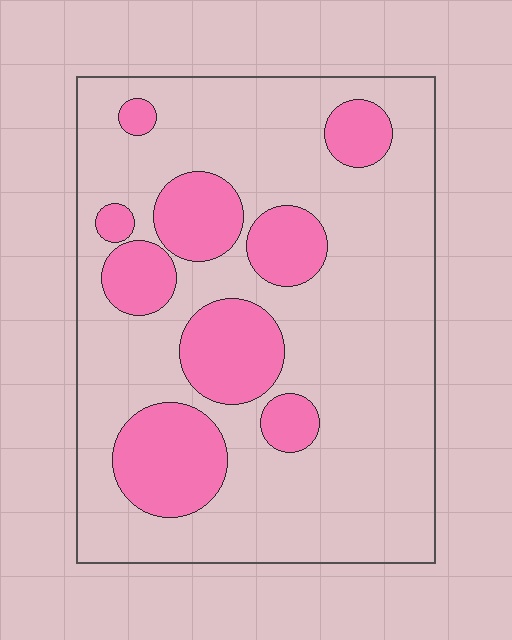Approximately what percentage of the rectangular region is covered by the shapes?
Approximately 25%.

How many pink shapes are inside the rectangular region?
9.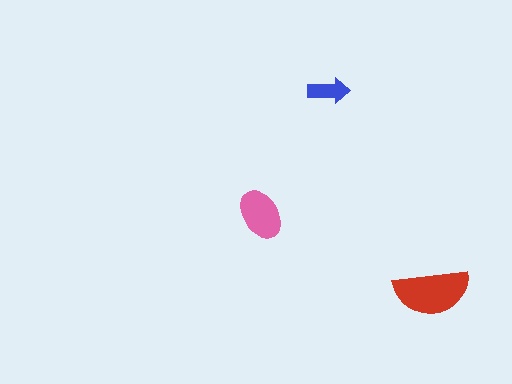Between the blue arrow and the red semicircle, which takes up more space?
The red semicircle.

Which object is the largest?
The red semicircle.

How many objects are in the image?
There are 3 objects in the image.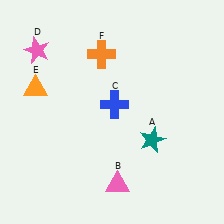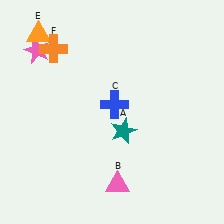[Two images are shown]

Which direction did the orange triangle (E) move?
The orange triangle (E) moved up.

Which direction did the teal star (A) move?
The teal star (A) moved left.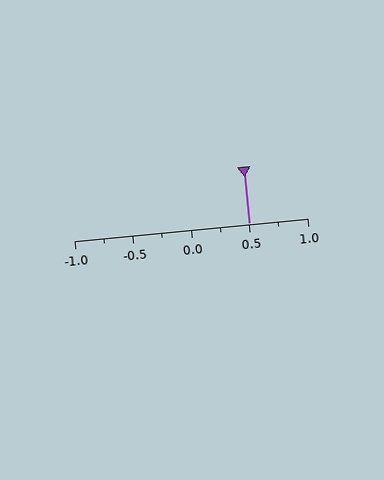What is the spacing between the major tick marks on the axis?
The major ticks are spaced 0.5 apart.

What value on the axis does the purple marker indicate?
The marker indicates approximately 0.5.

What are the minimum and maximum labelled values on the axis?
The axis runs from -1.0 to 1.0.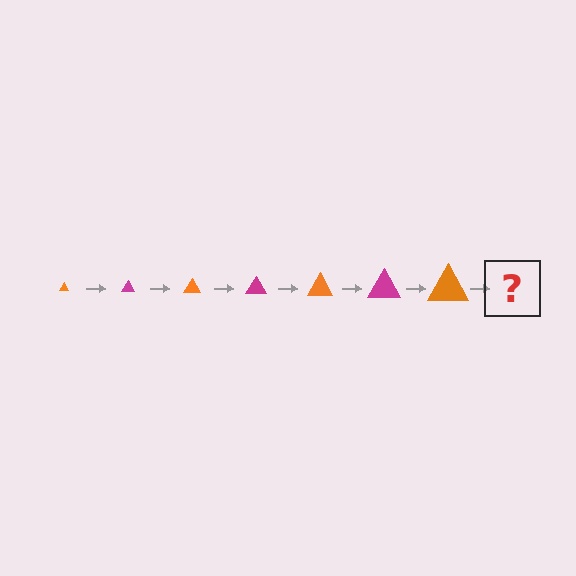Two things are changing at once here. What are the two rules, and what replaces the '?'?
The two rules are that the triangle grows larger each step and the color cycles through orange and magenta. The '?' should be a magenta triangle, larger than the previous one.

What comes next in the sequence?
The next element should be a magenta triangle, larger than the previous one.